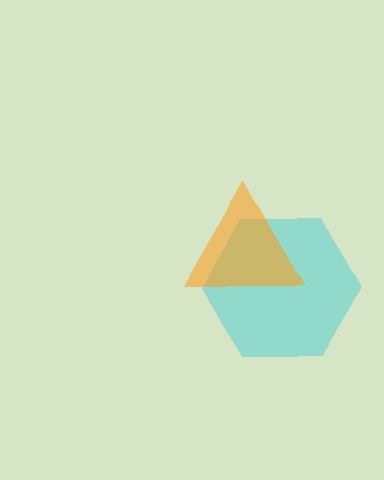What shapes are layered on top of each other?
The layered shapes are: a cyan hexagon, an orange triangle.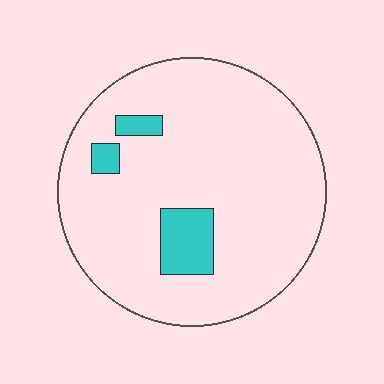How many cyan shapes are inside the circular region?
3.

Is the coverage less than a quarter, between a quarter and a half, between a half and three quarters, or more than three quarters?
Less than a quarter.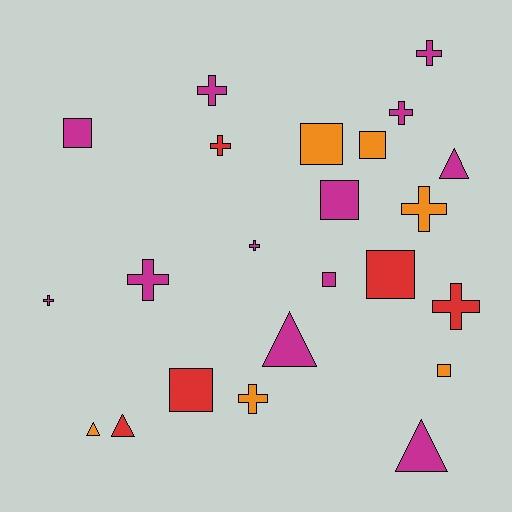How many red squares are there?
There are 2 red squares.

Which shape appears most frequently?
Cross, with 10 objects.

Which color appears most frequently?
Magenta, with 12 objects.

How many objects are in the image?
There are 23 objects.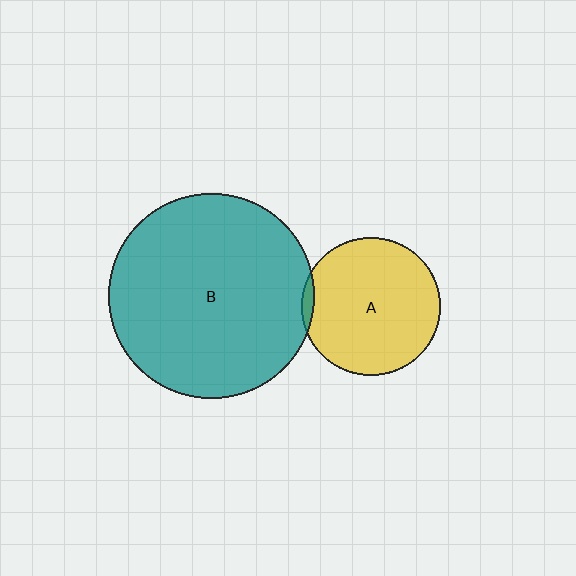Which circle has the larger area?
Circle B (teal).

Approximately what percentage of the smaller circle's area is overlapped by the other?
Approximately 5%.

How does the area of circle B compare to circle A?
Approximately 2.2 times.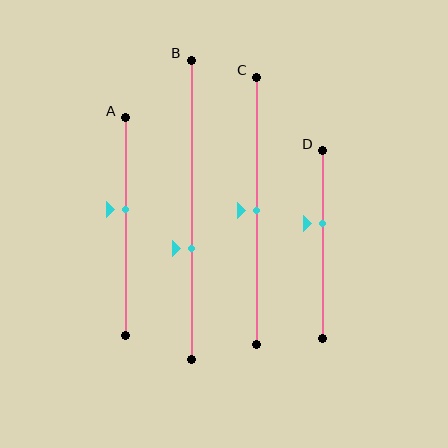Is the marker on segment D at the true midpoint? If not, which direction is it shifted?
No, the marker on segment D is shifted upward by about 11% of the segment length.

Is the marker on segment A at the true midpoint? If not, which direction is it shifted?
No, the marker on segment A is shifted upward by about 8% of the segment length.